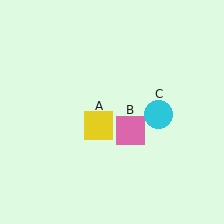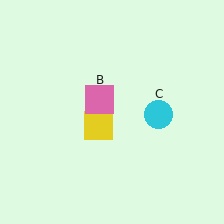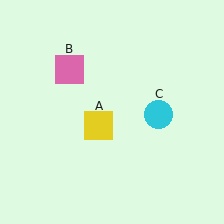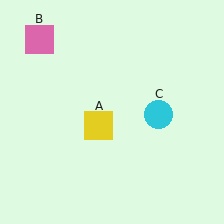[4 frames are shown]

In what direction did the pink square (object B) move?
The pink square (object B) moved up and to the left.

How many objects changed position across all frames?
1 object changed position: pink square (object B).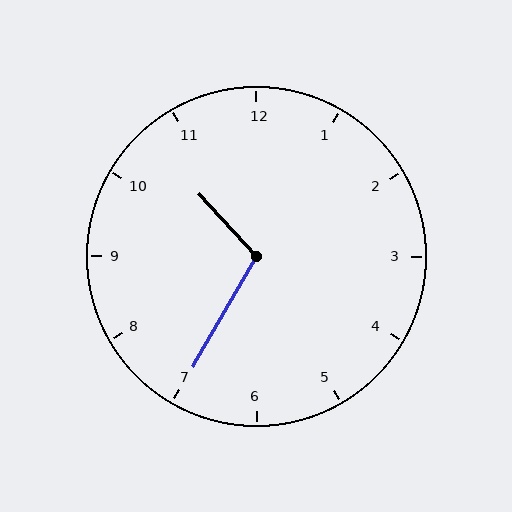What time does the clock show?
10:35.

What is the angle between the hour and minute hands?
Approximately 108 degrees.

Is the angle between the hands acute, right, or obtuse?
It is obtuse.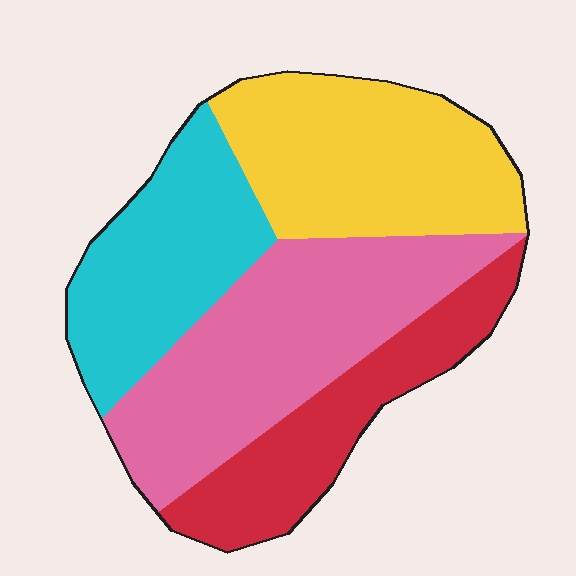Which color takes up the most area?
Pink, at roughly 30%.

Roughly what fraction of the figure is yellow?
Yellow takes up about one quarter (1/4) of the figure.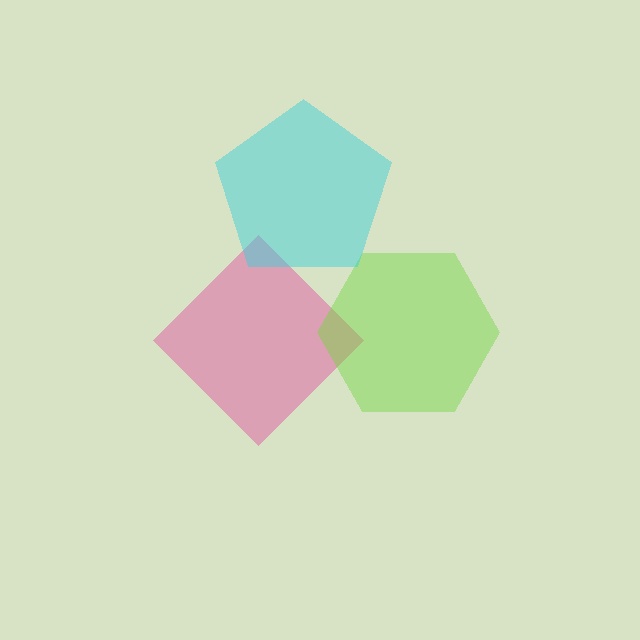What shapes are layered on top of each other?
The layered shapes are: a pink diamond, a lime hexagon, a cyan pentagon.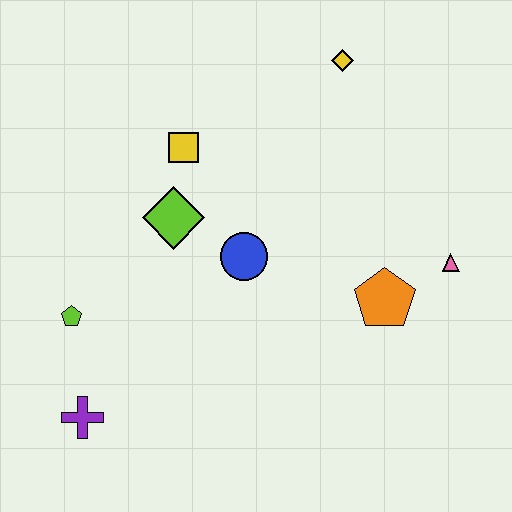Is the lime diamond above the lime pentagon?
Yes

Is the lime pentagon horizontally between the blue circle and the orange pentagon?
No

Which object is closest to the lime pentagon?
The purple cross is closest to the lime pentagon.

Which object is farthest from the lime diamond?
The pink triangle is farthest from the lime diamond.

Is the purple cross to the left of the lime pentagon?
No